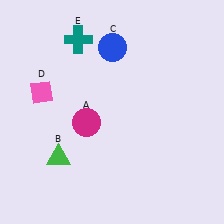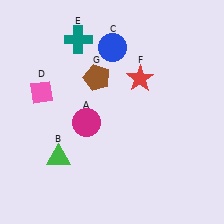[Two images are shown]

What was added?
A red star (F), a brown pentagon (G) were added in Image 2.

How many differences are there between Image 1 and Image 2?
There are 2 differences between the two images.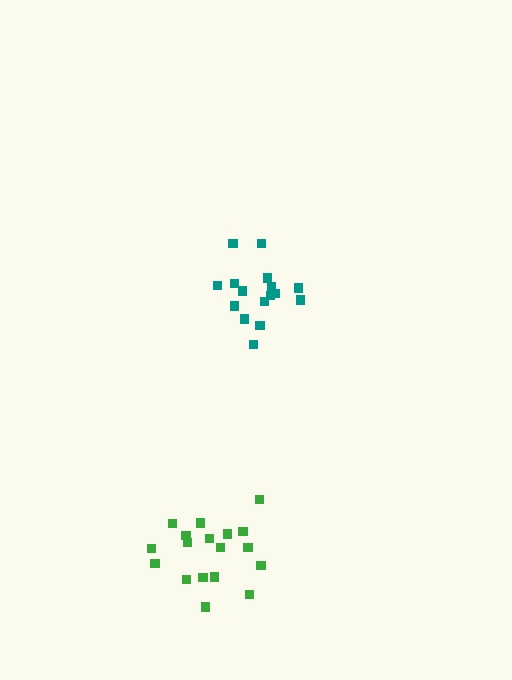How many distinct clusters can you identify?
There are 2 distinct clusters.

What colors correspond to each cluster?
The clusters are colored: green, teal.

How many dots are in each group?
Group 1: 18 dots, Group 2: 16 dots (34 total).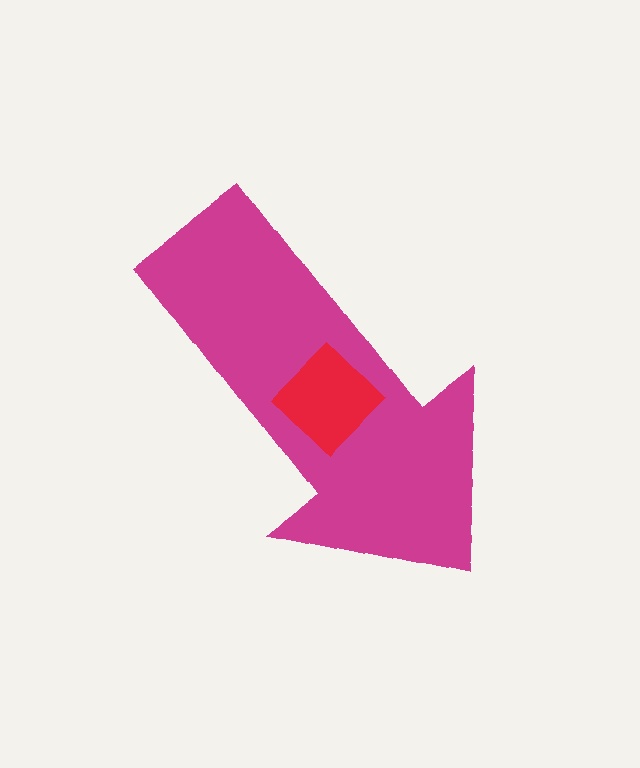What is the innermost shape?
The red diamond.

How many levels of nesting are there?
2.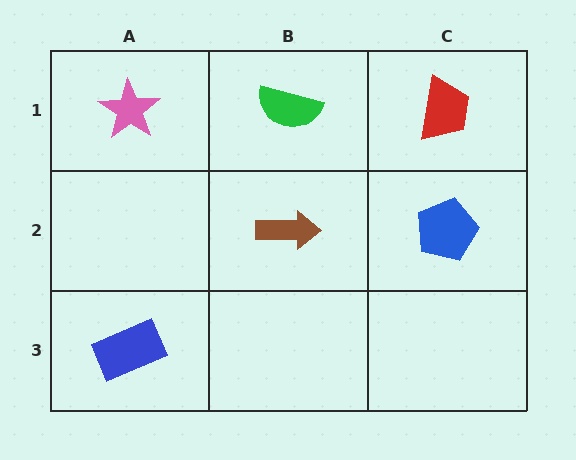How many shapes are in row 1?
3 shapes.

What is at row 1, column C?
A red trapezoid.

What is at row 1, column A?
A pink star.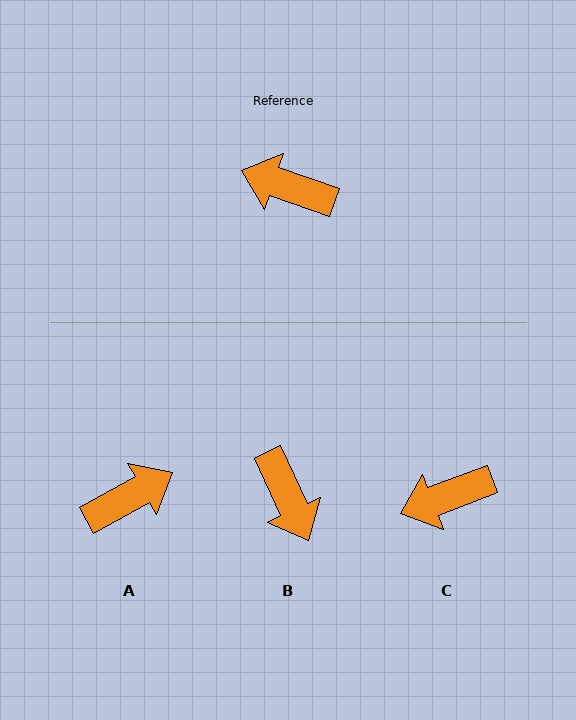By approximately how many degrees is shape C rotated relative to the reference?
Approximately 40 degrees counter-clockwise.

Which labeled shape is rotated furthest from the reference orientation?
B, about 134 degrees away.